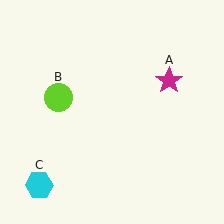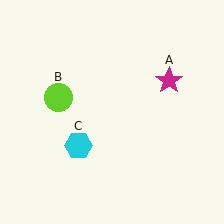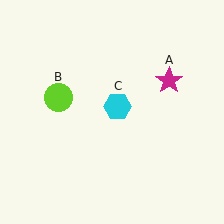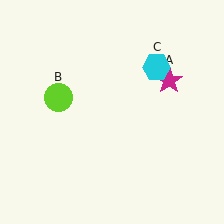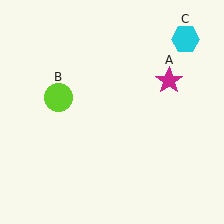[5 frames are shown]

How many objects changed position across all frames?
1 object changed position: cyan hexagon (object C).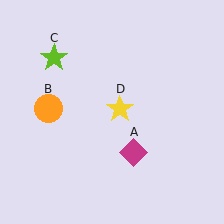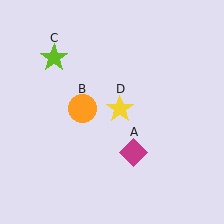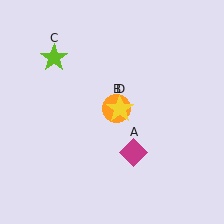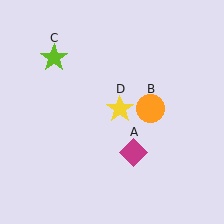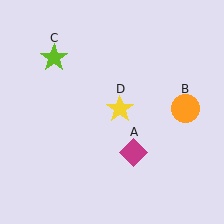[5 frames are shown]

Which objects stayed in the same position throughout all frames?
Magenta diamond (object A) and lime star (object C) and yellow star (object D) remained stationary.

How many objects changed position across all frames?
1 object changed position: orange circle (object B).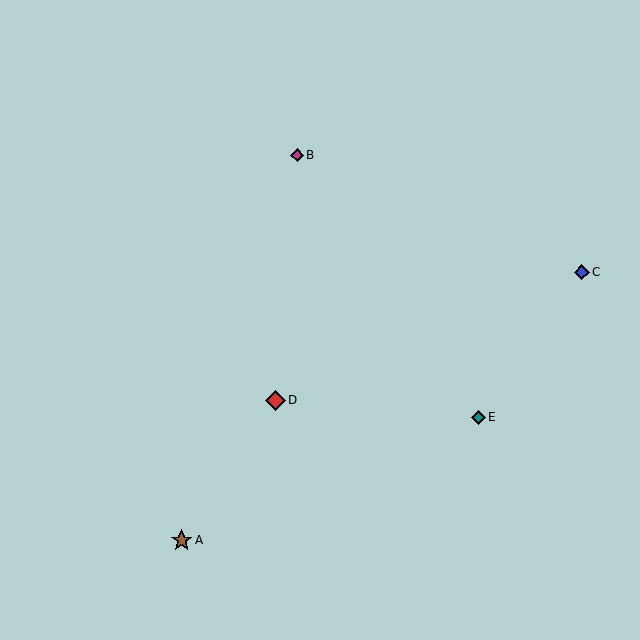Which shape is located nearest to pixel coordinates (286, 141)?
The magenta diamond (labeled B) at (297, 155) is nearest to that location.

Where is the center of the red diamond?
The center of the red diamond is at (275, 400).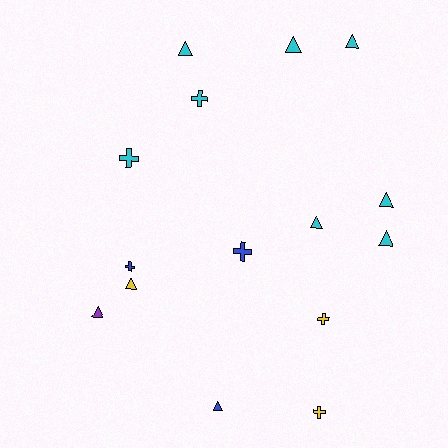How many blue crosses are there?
There are 2 blue crosses.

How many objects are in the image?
There are 15 objects.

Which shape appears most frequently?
Triangle, with 9 objects.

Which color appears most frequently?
Cyan, with 8 objects.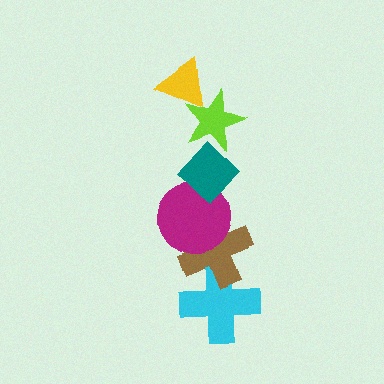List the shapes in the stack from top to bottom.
From top to bottom: the yellow triangle, the lime star, the teal diamond, the magenta circle, the brown cross, the cyan cross.